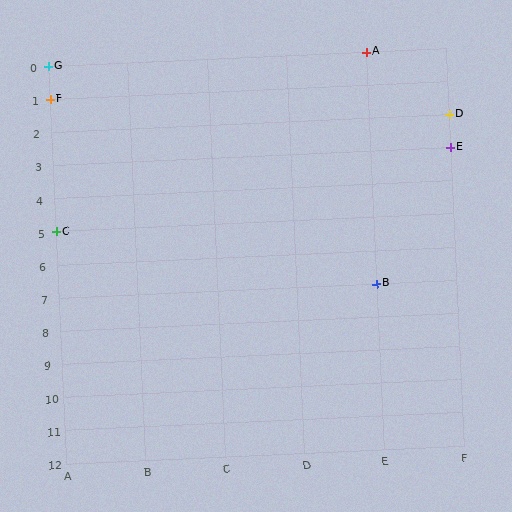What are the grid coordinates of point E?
Point E is at grid coordinates (F, 3).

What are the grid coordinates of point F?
Point F is at grid coordinates (A, 1).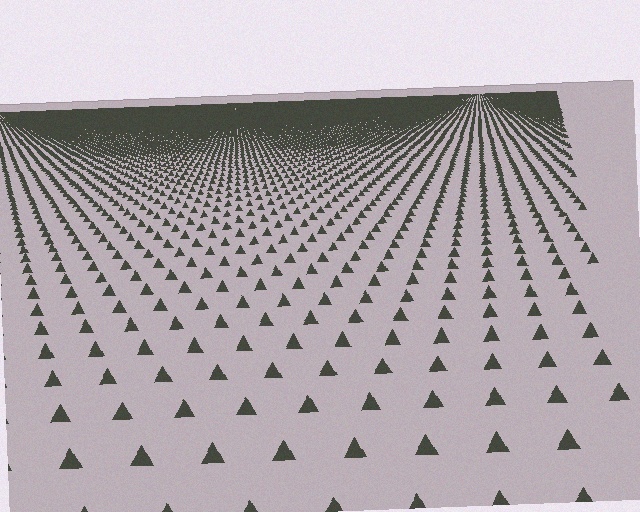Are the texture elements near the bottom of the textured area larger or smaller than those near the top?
Larger. Near the bottom, elements are closer to the viewer and appear at a bigger on-screen size.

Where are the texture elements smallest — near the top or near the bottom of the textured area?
Near the top.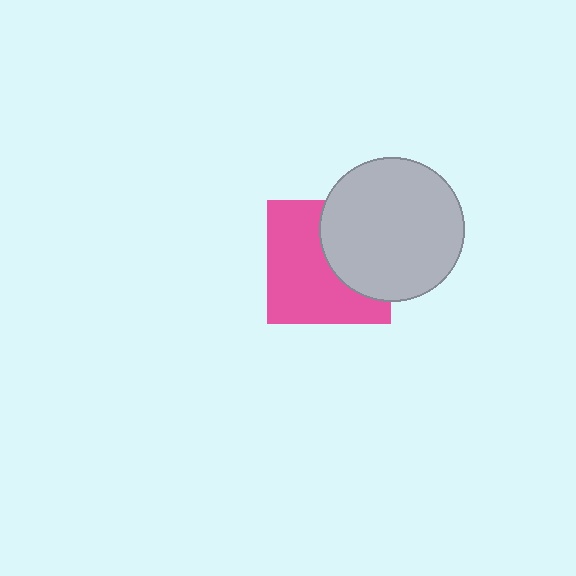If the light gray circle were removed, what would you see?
You would see the complete pink square.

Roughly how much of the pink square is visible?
About half of it is visible (roughly 60%).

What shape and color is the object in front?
The object in front is a light gray circle.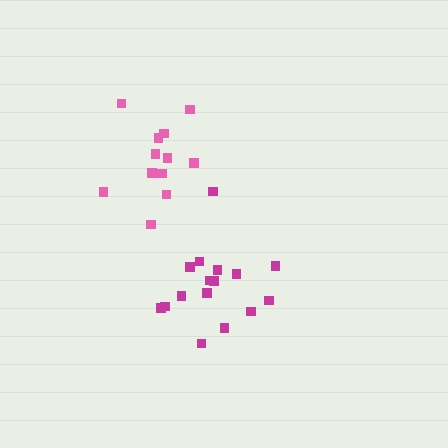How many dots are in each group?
Group 1: 16 dots, Group 2: 12 dots (28 total).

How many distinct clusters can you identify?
There are 2 distinct clusters.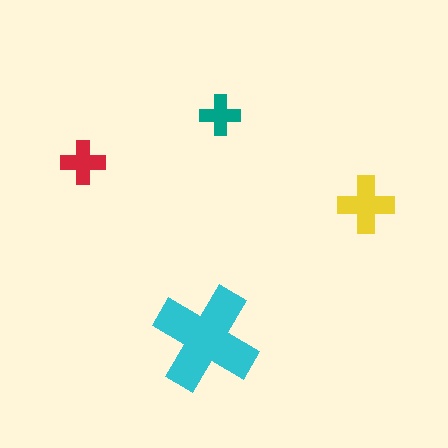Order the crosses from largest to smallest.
the cyan one, the yellow one, the red one, the teal one.